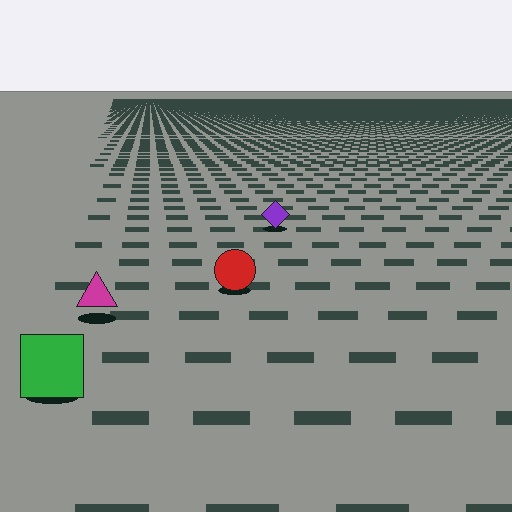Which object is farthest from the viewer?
The purple diamond is farthest from the viewer. It appears smaller and the ground texture around it is denser.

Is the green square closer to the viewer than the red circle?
Yes. The green square is closer — you can tell from the texture gradient: the ground texture is coarser near it.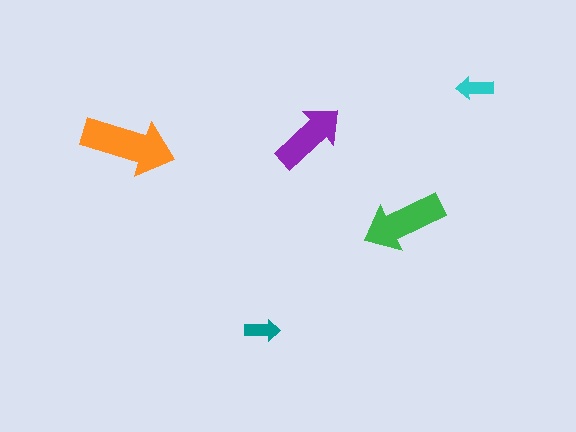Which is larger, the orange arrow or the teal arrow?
The orange one.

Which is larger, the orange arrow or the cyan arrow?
The orange one.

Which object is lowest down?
The teal arrow is bottommost.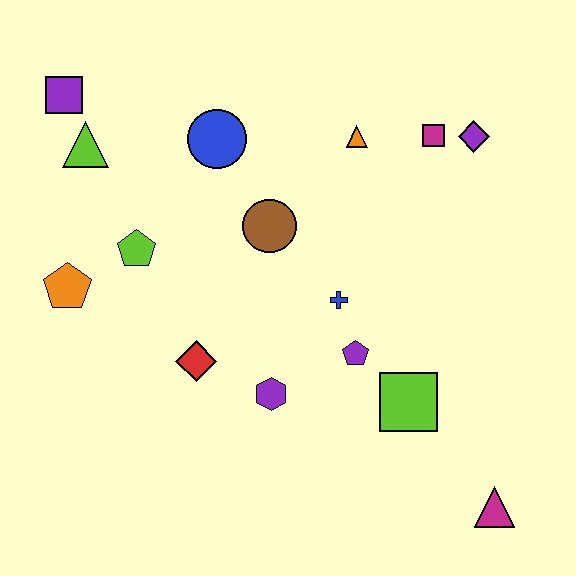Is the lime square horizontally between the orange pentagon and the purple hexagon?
No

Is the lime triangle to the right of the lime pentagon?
No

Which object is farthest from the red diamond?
The purple diamond is farthest from the red diamond.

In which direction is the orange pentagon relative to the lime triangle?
The orange pentagon is below the lime triangle.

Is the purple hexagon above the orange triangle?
No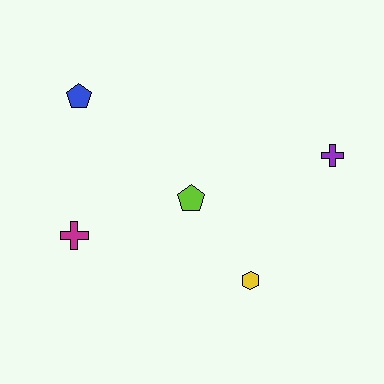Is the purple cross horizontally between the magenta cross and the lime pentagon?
No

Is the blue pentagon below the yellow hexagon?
No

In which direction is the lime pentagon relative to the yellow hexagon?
The lime pentagon is above the yellow hexagon.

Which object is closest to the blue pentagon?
The magenta cross is closest to the blue pentagon.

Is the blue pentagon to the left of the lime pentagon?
Yes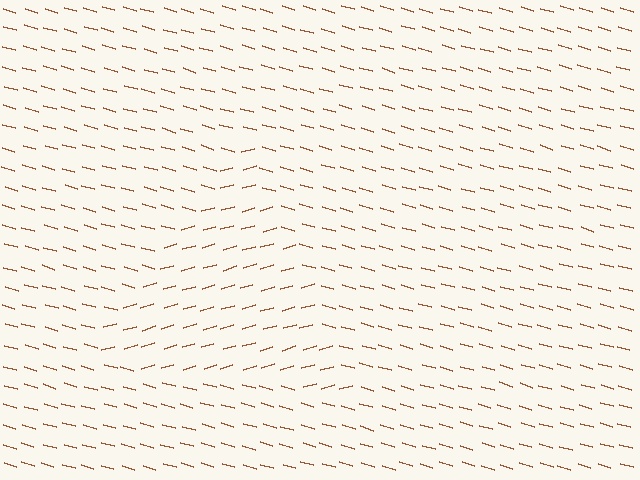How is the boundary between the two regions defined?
The boundary is defined purely by a change in line orientation (approximately 32 degrees difference). All lines are the same color and thickness.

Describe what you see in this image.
The image is filled with small brown line segments. A triangle region in the image has lines oriented differently from the surrounding lines, creating a visible texture boundary.